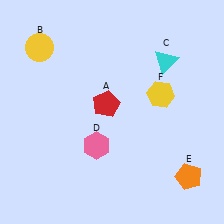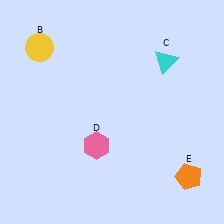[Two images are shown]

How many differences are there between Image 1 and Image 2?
There are 2 differences between the two images.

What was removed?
The red pentagon (A), the yellow hexagon (F) were removed in Image 2.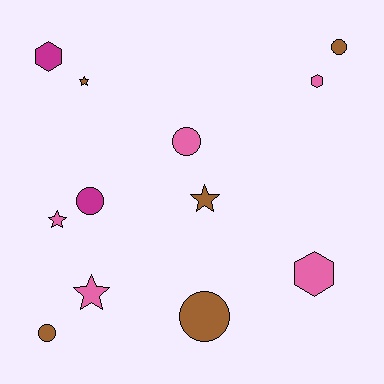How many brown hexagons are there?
There are no brown hexagons.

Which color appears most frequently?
Brown, with 5 objects.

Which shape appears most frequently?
Circle, with 5 objects.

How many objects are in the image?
There are 12 objects.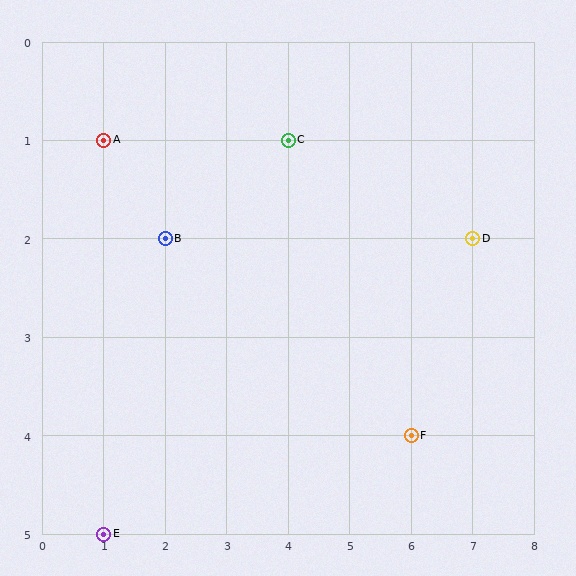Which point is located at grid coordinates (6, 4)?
Point F is at (6, 4).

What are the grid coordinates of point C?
Point C is at grid coordinates (4, 1).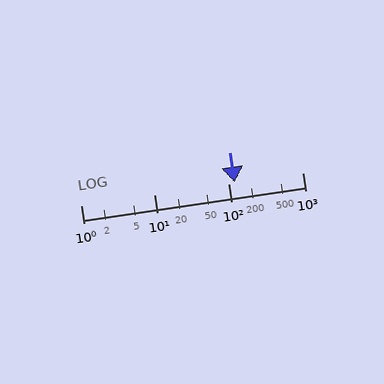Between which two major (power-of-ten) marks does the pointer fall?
The pointer is between 100 and 1000.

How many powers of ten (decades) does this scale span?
The scale spans 3 decades, from 1 to 1000.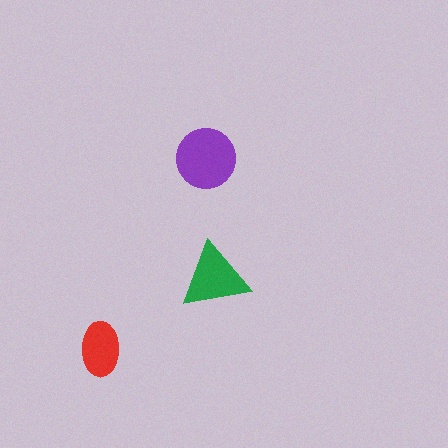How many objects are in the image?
There are 3 objects in the image.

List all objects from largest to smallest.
The purple circle, the green triangle, the red ellipse.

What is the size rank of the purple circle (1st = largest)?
1st.